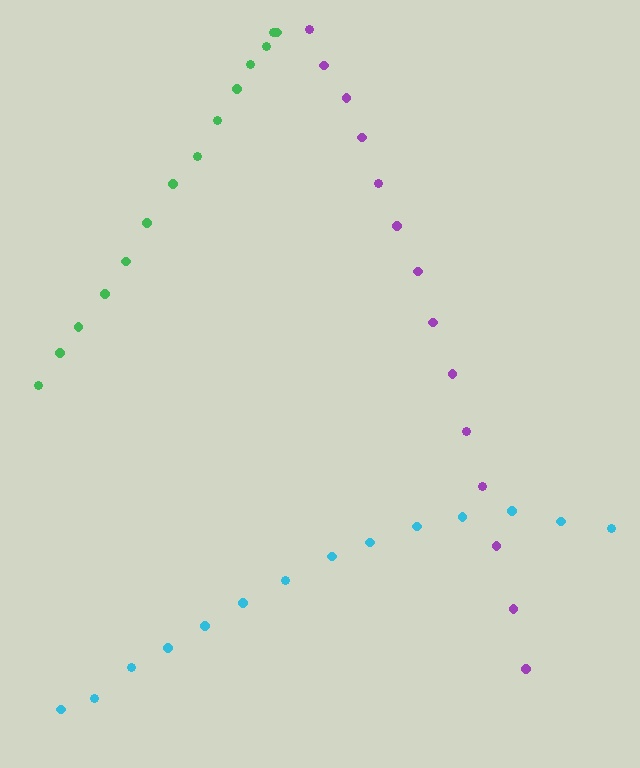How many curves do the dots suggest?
There are 3 distinct paths.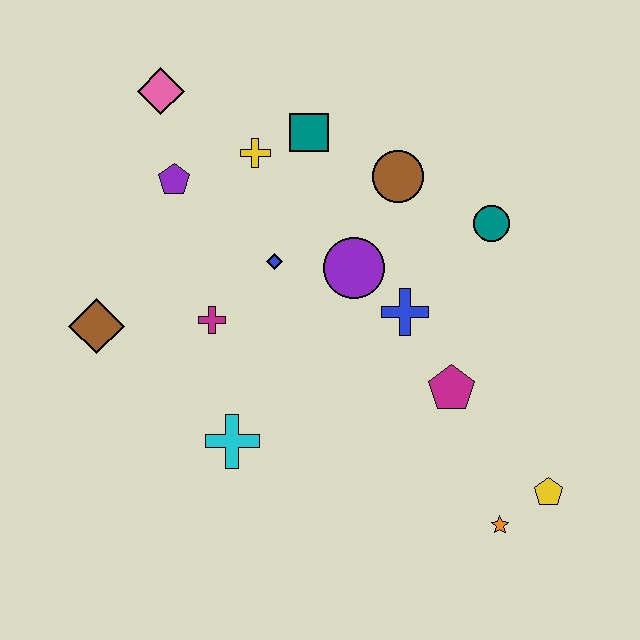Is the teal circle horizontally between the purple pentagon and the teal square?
No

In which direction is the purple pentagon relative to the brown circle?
The purple pentagon is to the left of the brown circle.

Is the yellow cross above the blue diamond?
Yes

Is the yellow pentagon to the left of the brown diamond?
No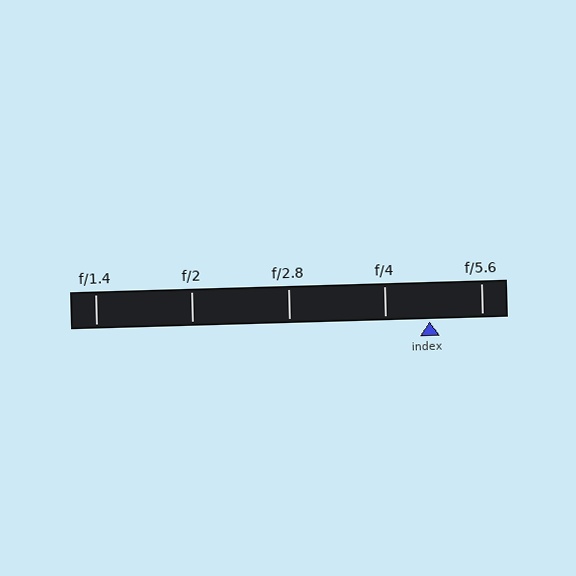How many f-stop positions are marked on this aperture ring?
There are 5 f-stop positions marked.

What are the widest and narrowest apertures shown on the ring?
The widest aperture shown is f/1.4 and the narrowest is f/5.6.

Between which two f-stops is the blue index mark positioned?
The index mark is between f/4 and f/5.6.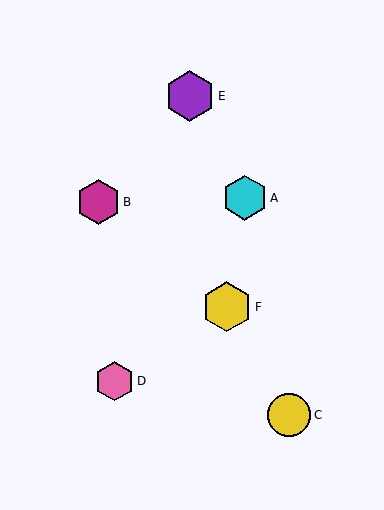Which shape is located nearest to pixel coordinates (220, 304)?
The yellow hexagon (labeled F) at (227, 307) is nearest to that location.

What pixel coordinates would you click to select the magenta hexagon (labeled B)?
Click at (98, 202) to select the magenta hexagon B.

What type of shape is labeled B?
Shape B is a magenta hexagon.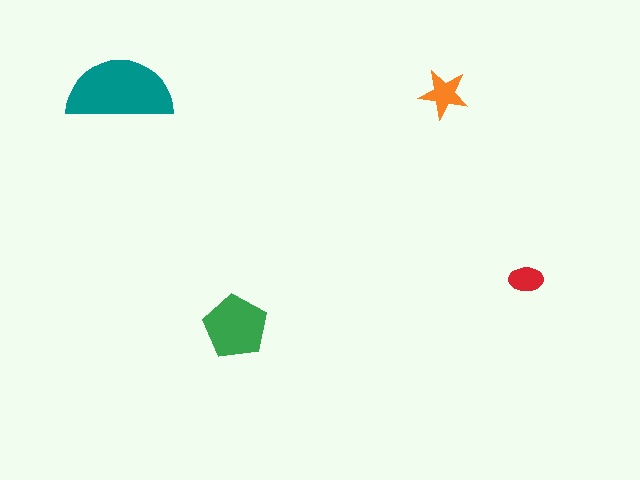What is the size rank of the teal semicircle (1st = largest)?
1st.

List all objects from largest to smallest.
The teal semicircle, the green pentagon, the orange star, the red ellipse.